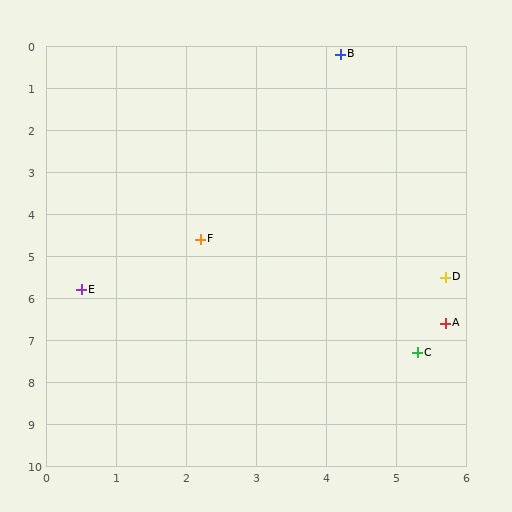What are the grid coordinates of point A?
Point A is at approximately (5.7, 6.6).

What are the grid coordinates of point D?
Point D is at approximately (5.7, 5.5).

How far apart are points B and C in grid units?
Points B and C are about 7.2 grid units apart.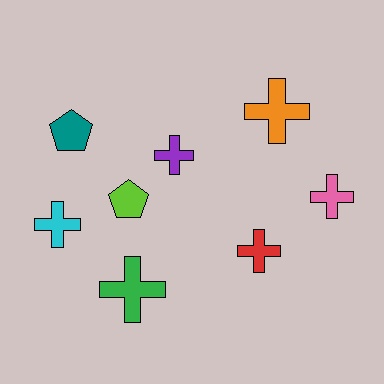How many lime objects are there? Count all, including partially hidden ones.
There is 1 lime object.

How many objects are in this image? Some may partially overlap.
There are 8 objects.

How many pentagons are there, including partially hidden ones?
There are 2 pentagons.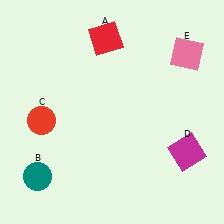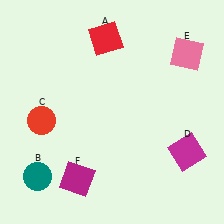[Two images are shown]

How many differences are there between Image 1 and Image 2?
There is 1 difference between the two images.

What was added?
A magenta square (F) was added in Image 2.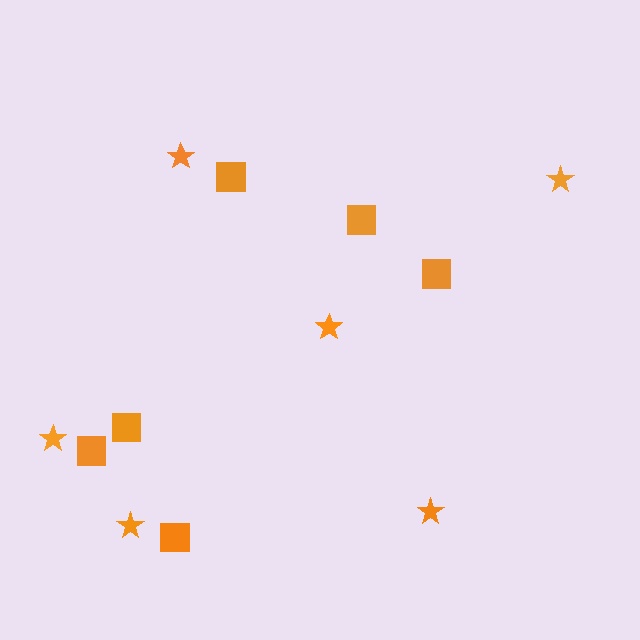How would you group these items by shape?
There are 2 groups: one group of squares (6) and one group of stars (6).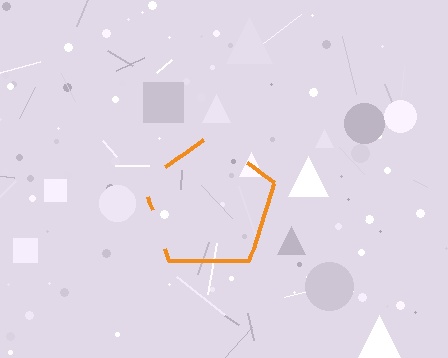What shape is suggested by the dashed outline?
The dashed outline suggests a pentagon.